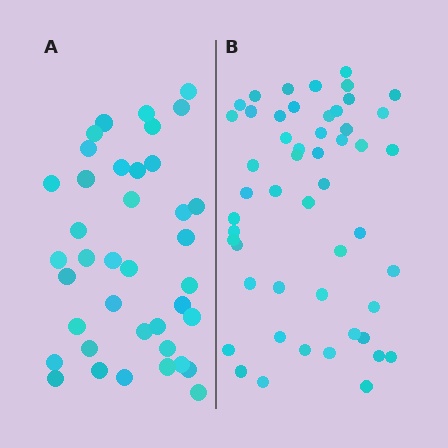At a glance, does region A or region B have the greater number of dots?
Region B (the right region) has more dots.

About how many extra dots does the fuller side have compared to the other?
Region B has roughly 12 or so more dots than region A.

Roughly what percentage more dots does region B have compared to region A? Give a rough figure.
About 30% more.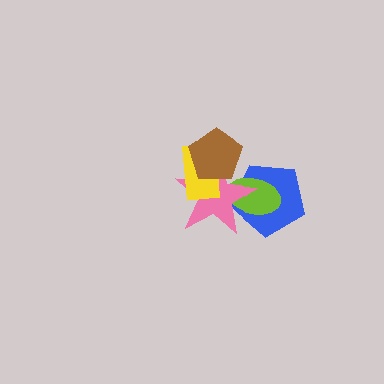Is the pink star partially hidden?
Yes, it is partially covered by another shape.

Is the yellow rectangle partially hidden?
Yes, it is partially covered by another shape.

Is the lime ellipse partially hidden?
Yes, it is partially covered by another shape.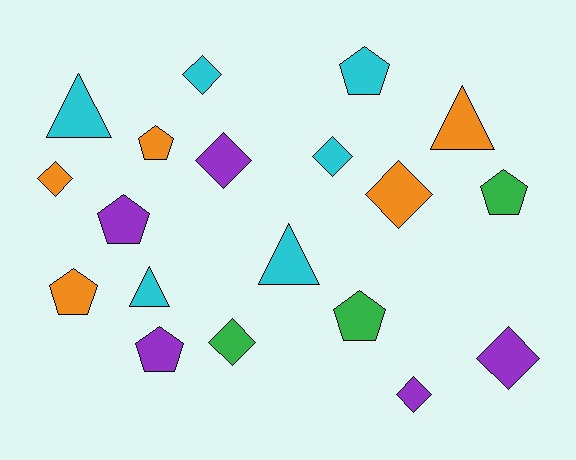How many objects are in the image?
There are 19 objects.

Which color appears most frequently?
Cyan, with 6 objects.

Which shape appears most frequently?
Diamond, with 8 objects.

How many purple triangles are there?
There are no purple triangles.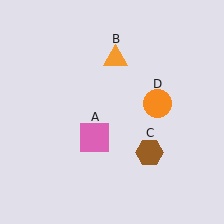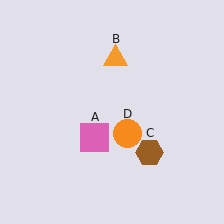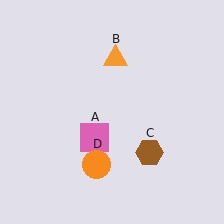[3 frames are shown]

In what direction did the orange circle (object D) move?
The orange circle (object D) moved down and to the left.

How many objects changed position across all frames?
1 object changed position: orange circle (object D).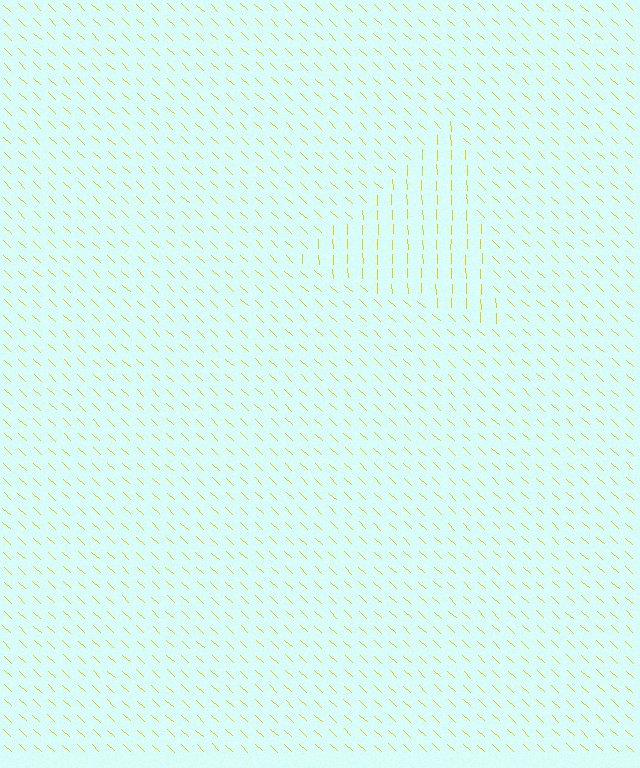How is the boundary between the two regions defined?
The boundary is defined purely by a change in line orientation (approximately 45 degrees difference). All lines are the same color and thickness.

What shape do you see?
I see a triangle.